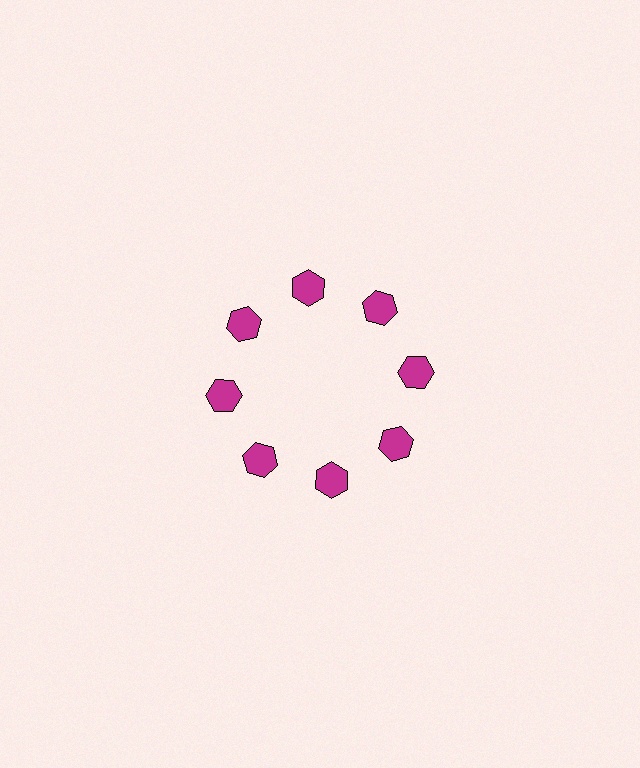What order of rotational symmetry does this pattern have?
This pattern has 8-fold rotational symmetry.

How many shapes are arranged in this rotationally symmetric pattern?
There are 8 shapes, arranged in 8 groups of 1.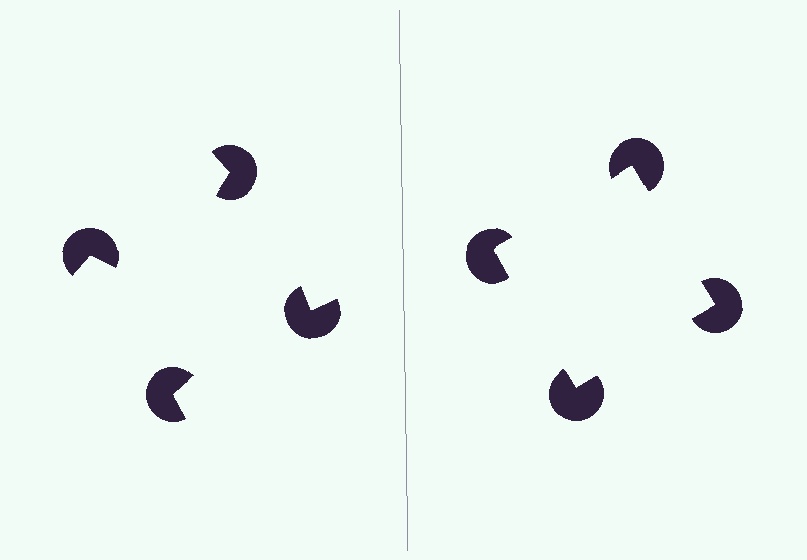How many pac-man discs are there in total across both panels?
8 — 4 on each side.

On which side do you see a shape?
An illusory square appears on the right side. On the left side the wedge cuts are rotated, so no coherent shape forms.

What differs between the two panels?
The pac-man discs are positioned identically on both sides; only the wedge orientations differ. On the right they align to a square; on the left they are misaligned.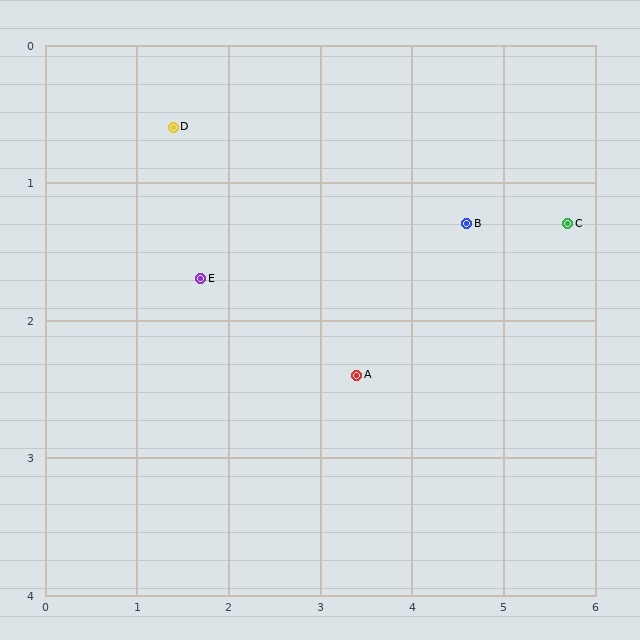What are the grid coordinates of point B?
Point B is at approximately (4.6, 1.3).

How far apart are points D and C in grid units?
Points D and C are about 4.4 grid units apart.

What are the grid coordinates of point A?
Point A is at approximately (3.4, 2.4).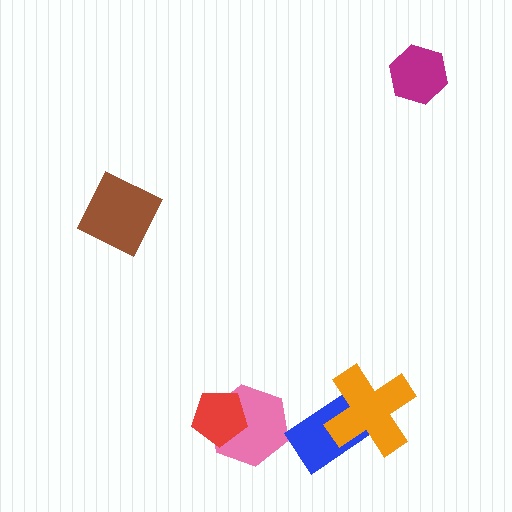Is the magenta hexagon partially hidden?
No, no other shape covers it.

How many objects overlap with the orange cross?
1 object overlaps with the orange cross.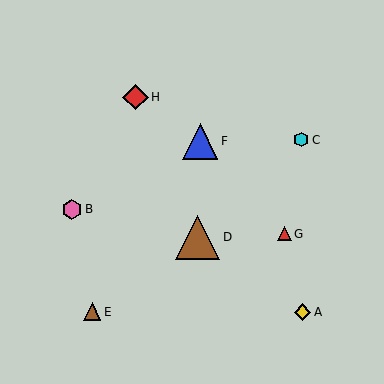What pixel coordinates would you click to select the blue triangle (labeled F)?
Click at (200, 141) to select the blue triangle F.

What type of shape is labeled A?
Shape A is a yellow diamond.